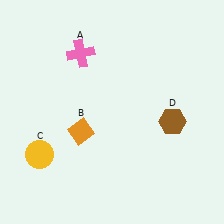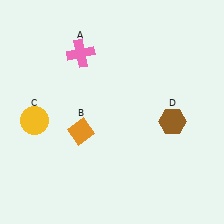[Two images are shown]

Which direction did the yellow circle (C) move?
The yellow circle (C) moved up.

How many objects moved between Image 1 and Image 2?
1 object moved between the two images.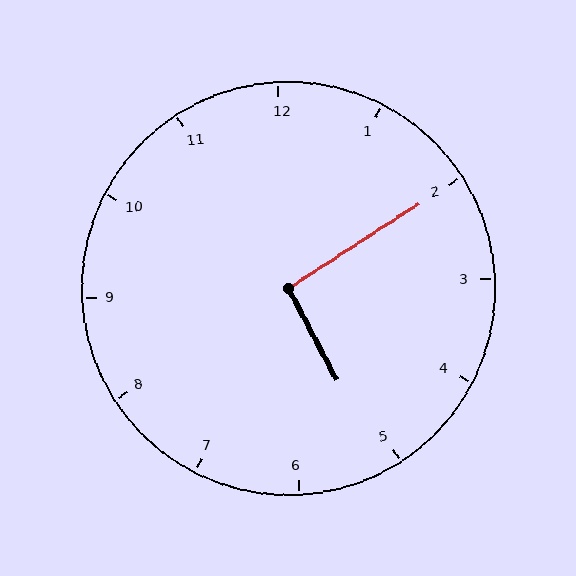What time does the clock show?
5:10.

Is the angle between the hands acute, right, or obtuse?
It is right.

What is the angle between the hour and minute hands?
Approximately 95 degrees.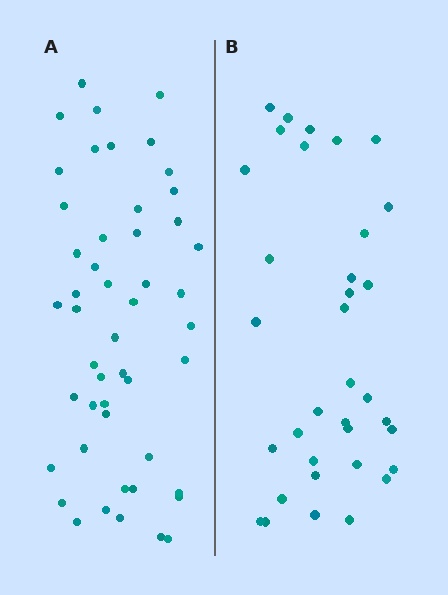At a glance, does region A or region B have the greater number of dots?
Region A (the left region) has more dots.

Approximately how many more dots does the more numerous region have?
Region A has approximately 15 more dots than region B.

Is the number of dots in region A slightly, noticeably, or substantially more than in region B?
Region A has noticeably more, but not dramatically so. The ratio is roughly 1.4 to 1.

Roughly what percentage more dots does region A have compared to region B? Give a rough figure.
About 40% more.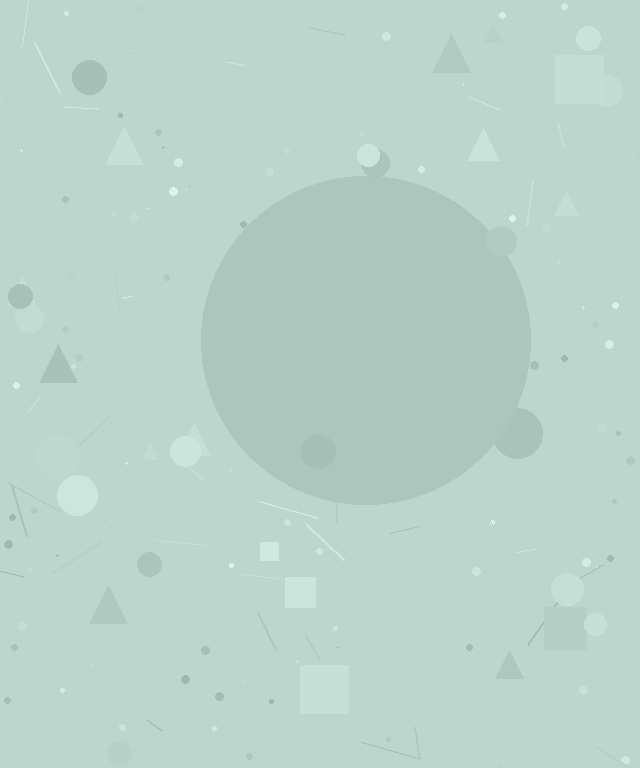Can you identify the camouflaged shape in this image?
The camouflaged shape is a circle.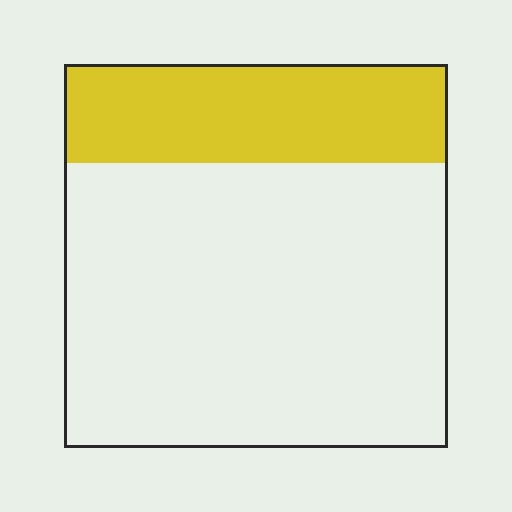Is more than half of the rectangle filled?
No.